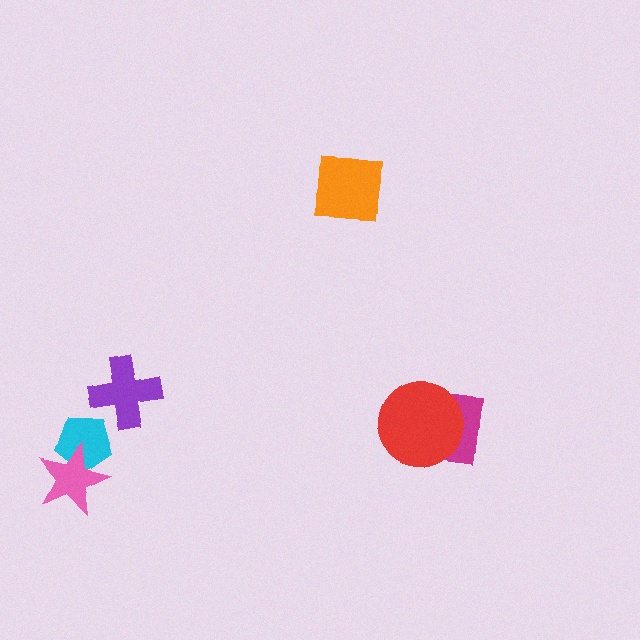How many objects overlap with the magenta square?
1 object overlaps with the magenta square.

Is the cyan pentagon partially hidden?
Yes, it is partially covered by another shape.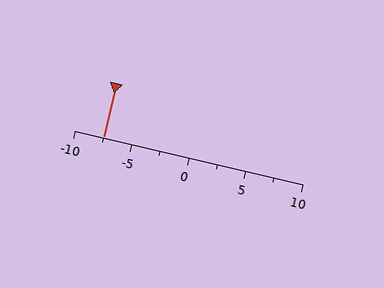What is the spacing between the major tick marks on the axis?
The major ticks are spaced 5 apart.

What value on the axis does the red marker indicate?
The marker indicates approximately -7.5.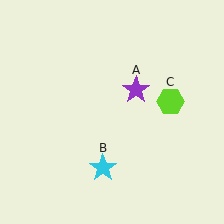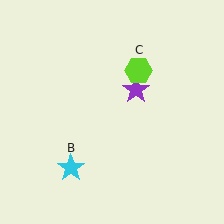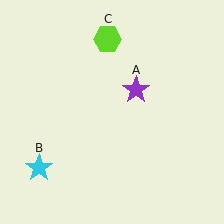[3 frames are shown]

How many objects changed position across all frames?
2 objects changed position: cyan star (object B), lime hexagon (object C).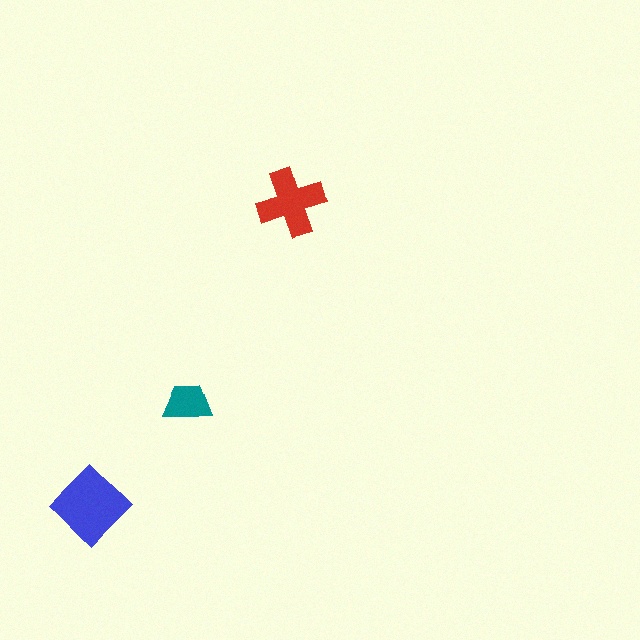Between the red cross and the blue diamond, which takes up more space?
The blue diamond.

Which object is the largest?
The blue diamond.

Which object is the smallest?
The teal trapezoid.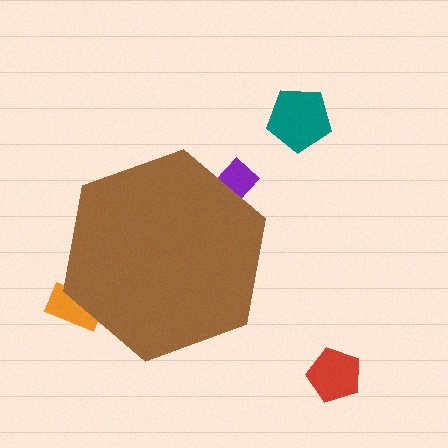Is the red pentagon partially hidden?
No, the red pentagon is fully visible.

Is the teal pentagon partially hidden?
No, the teal pentagon is fully visible.